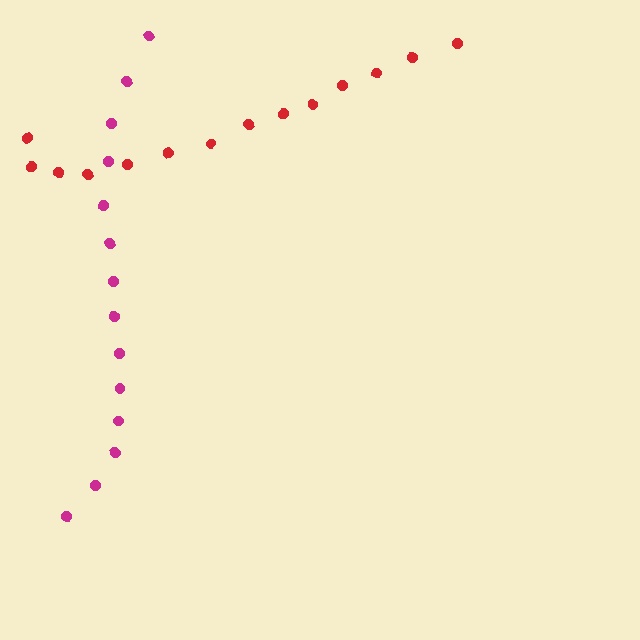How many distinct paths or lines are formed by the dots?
There are 2 distinct paths.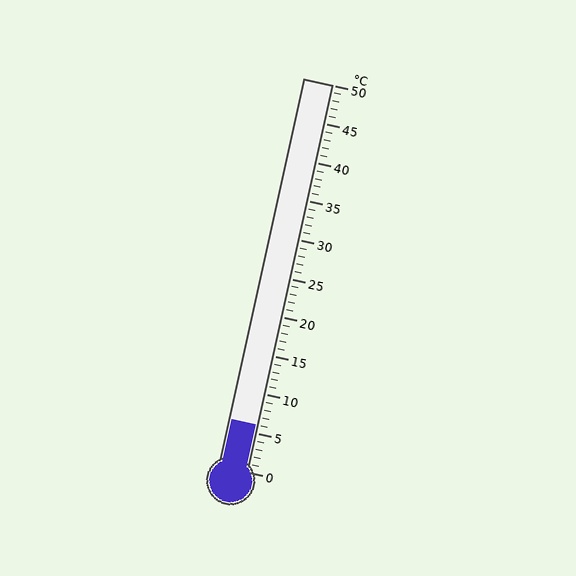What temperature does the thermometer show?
The thermometer shows approximately 6°C.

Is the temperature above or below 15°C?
The temperature is below 15°C.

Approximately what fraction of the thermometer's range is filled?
The thermometer is filled to approximately 10% of its range.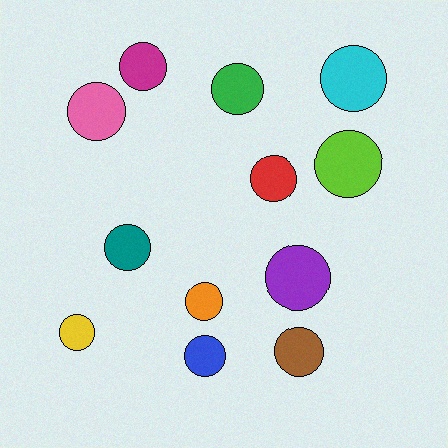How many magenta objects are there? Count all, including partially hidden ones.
There is 1 magenta object.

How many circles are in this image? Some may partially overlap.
There are 12 circles.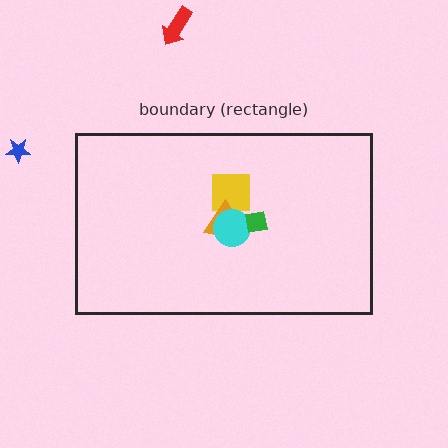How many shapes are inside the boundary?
4 inside, 2 outside.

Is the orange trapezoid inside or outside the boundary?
Inside.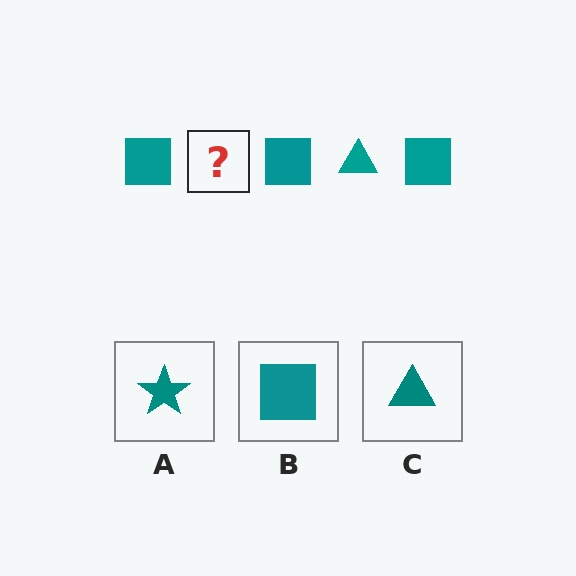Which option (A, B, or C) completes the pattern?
C.